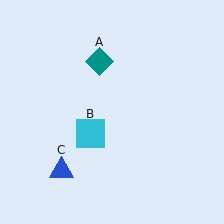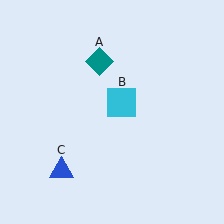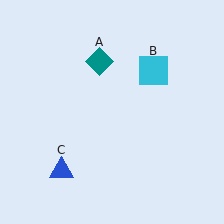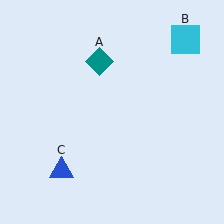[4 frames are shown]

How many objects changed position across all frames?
1 object changed position: cyan square (object B).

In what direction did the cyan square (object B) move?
The cyan square (object B) moved up and to the right.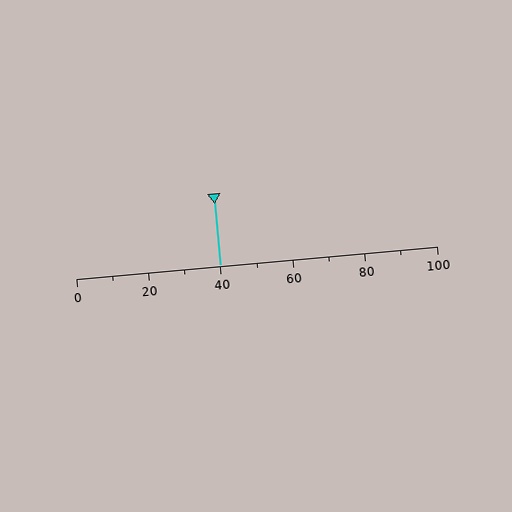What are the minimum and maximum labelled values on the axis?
The axis runs from 0 to 100.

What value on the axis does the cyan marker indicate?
The marker indicates approximately 40.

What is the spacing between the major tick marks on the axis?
The major ticks are spaced 20 apart.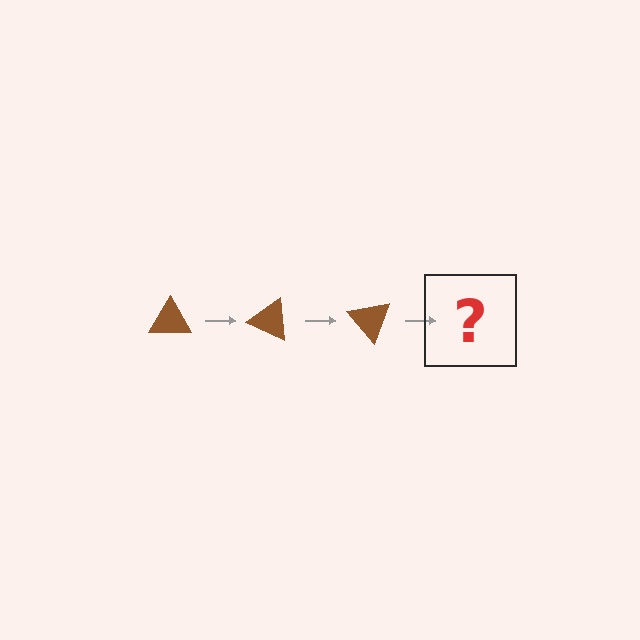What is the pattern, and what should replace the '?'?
The pattern is that the triangle rotates 25 degrees each step. The '?' should be a brown triangle rotated 75 degrees.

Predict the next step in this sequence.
The next step is a brown triangle rotated 75 degrees.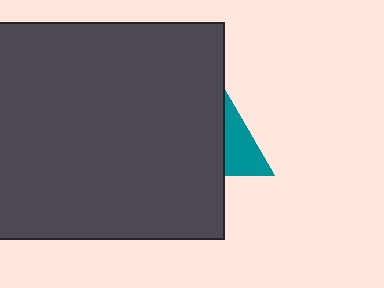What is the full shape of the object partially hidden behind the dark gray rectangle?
The partially hidden object is a teal triangle.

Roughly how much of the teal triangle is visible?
A small part of it is visible (roughly 31%).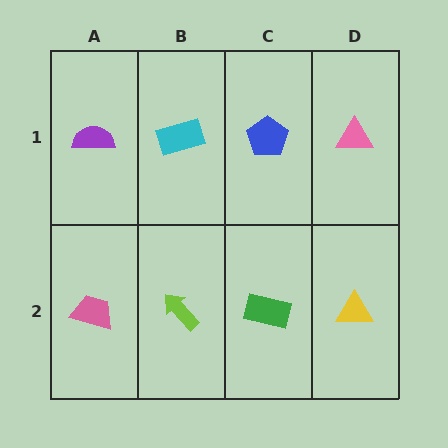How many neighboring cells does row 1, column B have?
3.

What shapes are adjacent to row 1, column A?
A pink trapezoid (row 2, column A), a cyan rectangle (row 1, column B).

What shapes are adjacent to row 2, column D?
A pink triangle (row 1, column D), a green rectangle (row 2, column C).